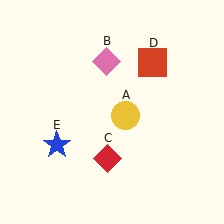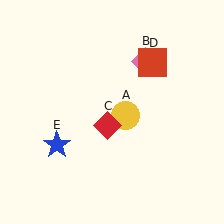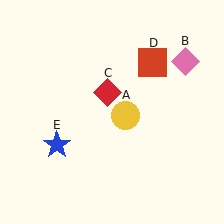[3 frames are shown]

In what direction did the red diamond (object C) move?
The red diamond (object C) moved up.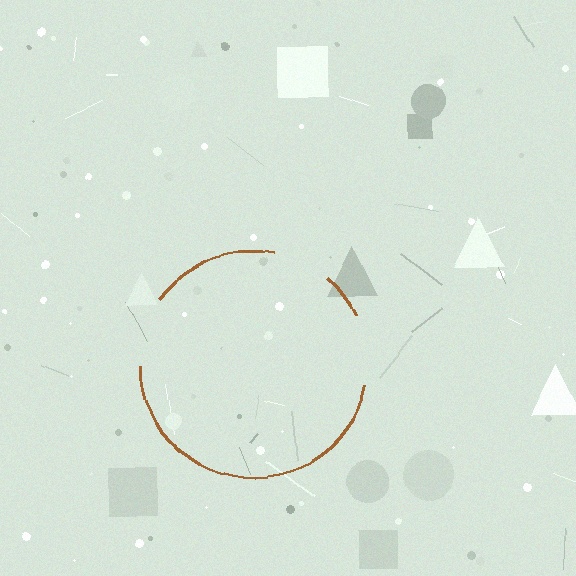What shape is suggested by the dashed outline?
The dashed outline suggests a circle.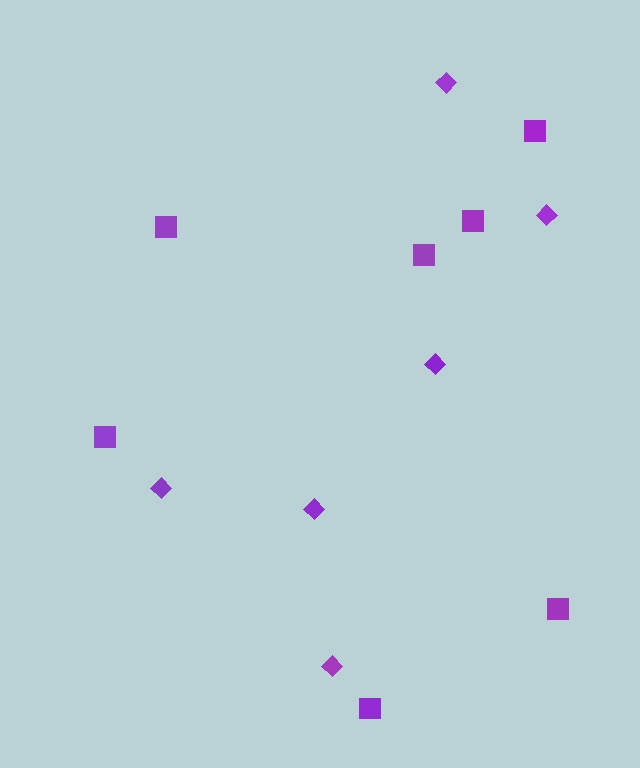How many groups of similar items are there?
There are 2 groups: one group of squares (7) and one group of diamonds (6).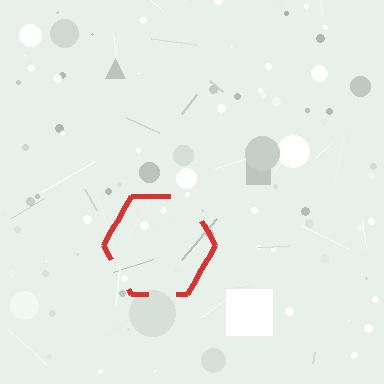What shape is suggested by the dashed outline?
The dashed outline suggests a hexagon.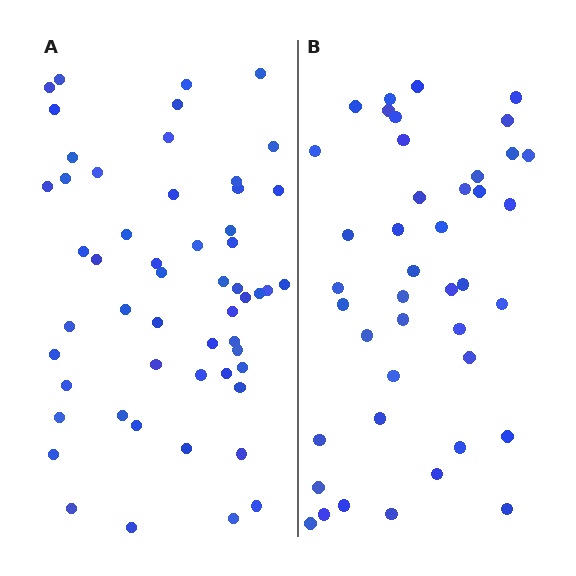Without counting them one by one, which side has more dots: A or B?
Region A (the left region) has more dots.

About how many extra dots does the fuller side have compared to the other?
Region A has roughly 12 or so more dots than region B.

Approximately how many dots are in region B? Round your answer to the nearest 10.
About 40 dots. (The exact count is 42, which rounds to 40.)